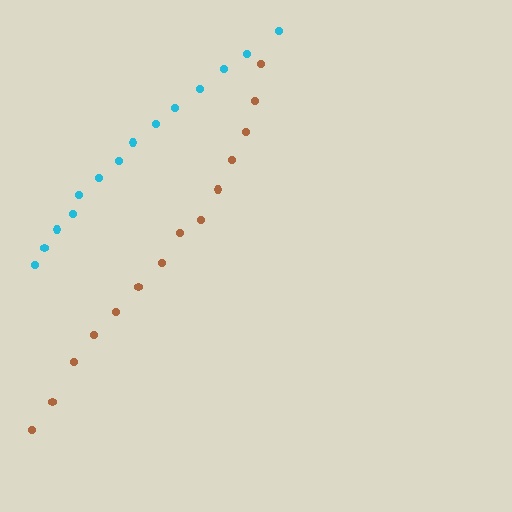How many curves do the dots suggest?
There are 2 distinct paths.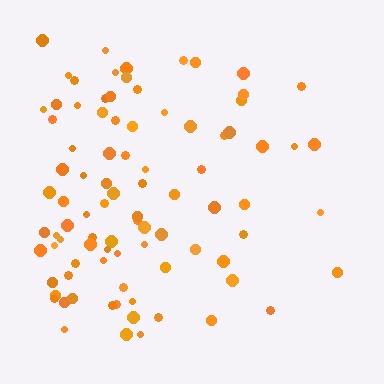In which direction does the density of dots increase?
From right to left, with the left side densest.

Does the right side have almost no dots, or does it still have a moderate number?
Still a moderate number, just noticeably fewer than the left.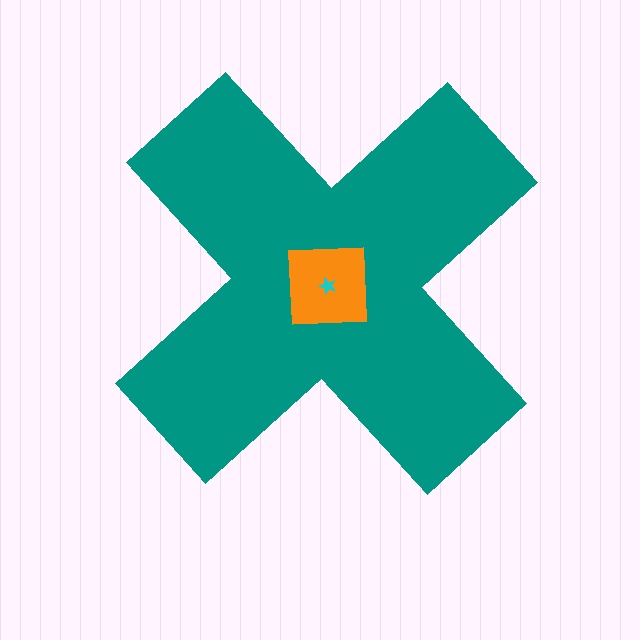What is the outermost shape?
The teal cross.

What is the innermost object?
The cyan star.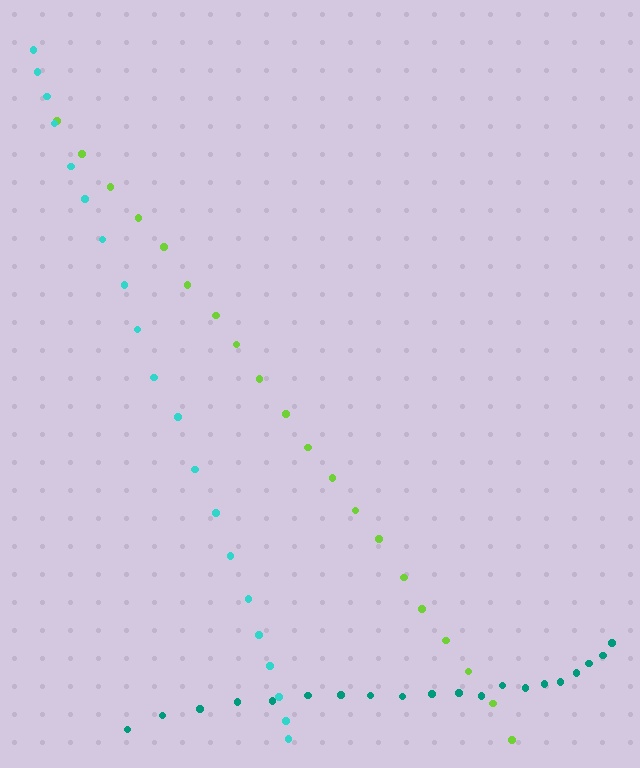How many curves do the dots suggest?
There are 3 distinct paths.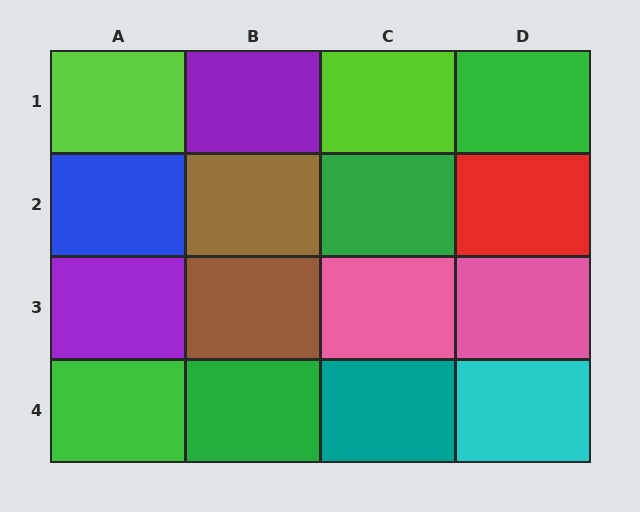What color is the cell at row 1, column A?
Lime.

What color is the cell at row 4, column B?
Green.